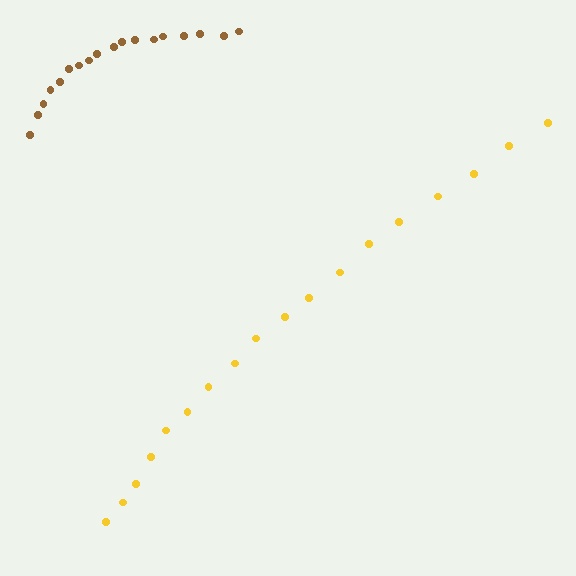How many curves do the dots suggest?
There are 2 distinct paths.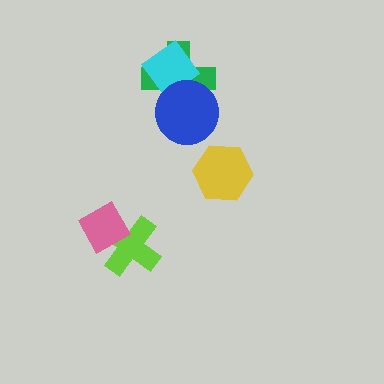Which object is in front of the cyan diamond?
The blue circle is in front of the cyan diamond.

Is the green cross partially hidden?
Yes, it is partially covered by another shape.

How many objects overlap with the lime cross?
1 object overlaps with the lime cross.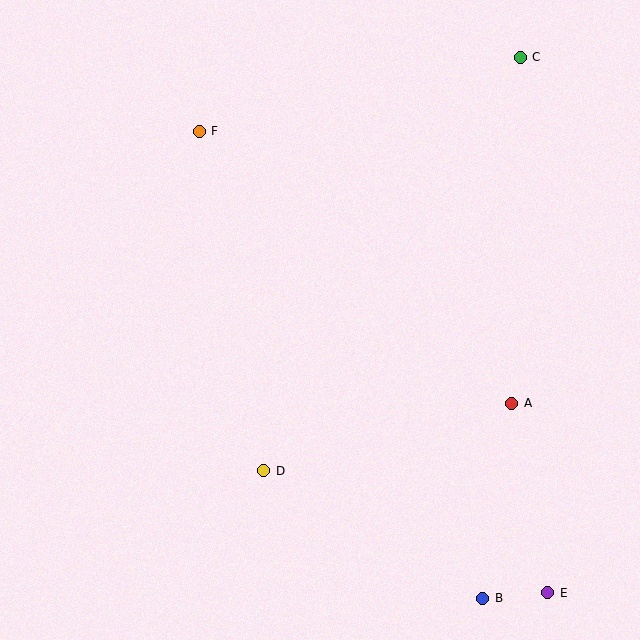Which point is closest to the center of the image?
Point D at (264, 471) is closest to the center.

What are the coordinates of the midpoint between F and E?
The midpoint between F and E is at (373, 362).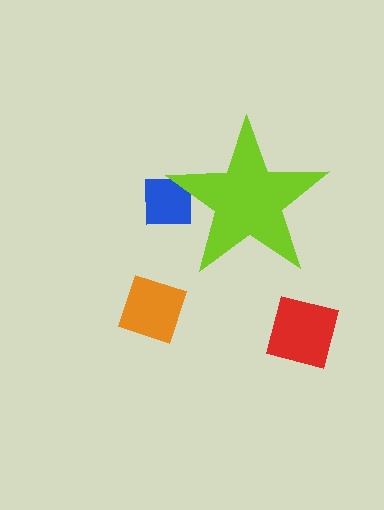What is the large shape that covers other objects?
A lime star.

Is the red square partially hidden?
No, the red square is fully visible.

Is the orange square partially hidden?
No, the orange square is fully visible.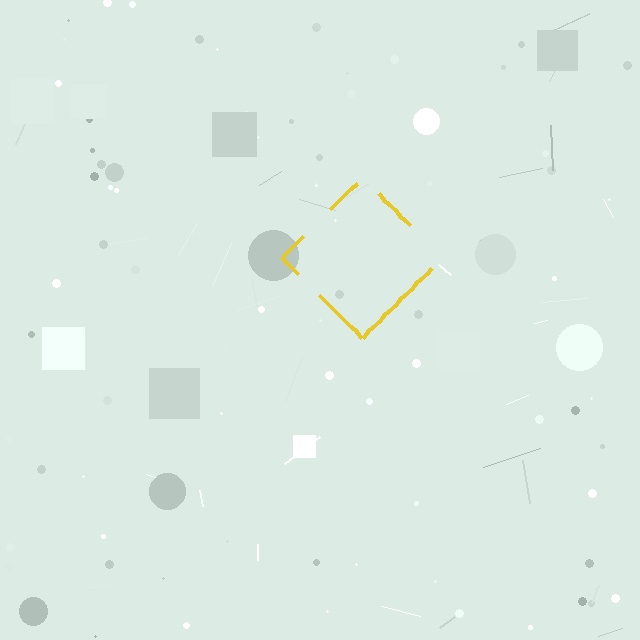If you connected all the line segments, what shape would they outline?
They would outline a diamond.